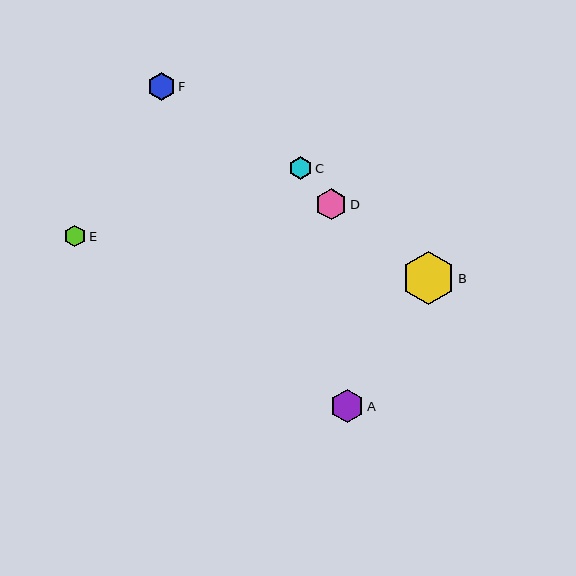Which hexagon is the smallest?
Hexagon E is the smallest with a size of approximately 22 pixels.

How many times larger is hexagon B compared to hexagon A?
Hexagon B is approximately 1.6 times the size of hexagon A.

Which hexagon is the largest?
Hexagon B is the largest with a size of approximately 53 pixels.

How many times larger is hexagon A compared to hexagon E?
Hexagon A is approximately 1.5 times the size of hexagon E.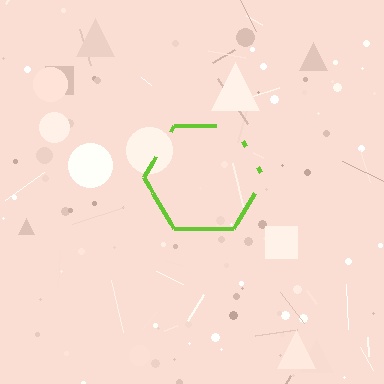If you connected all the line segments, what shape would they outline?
They would outline a hexagon.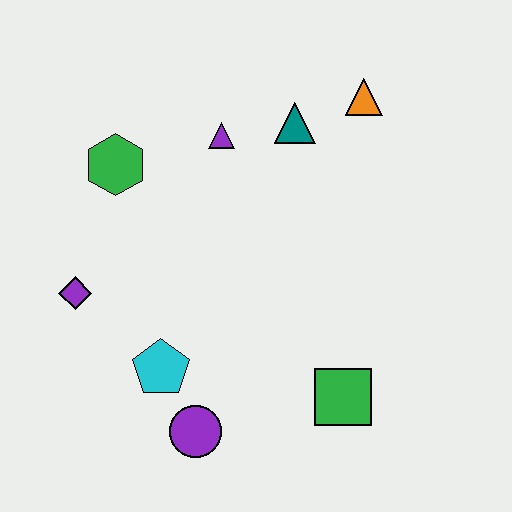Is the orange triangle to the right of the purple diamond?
Yes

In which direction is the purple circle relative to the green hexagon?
The purple circle is below the green hexagon.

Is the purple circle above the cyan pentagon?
No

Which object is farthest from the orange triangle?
The purple circle is farthest from the orange triangle.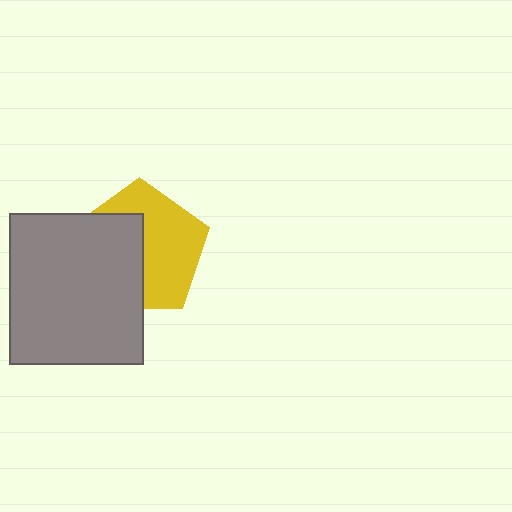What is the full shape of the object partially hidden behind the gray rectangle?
The partially hidden object is a yellow pentagon.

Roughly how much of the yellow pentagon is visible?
About half of it is visible (roughly 54%).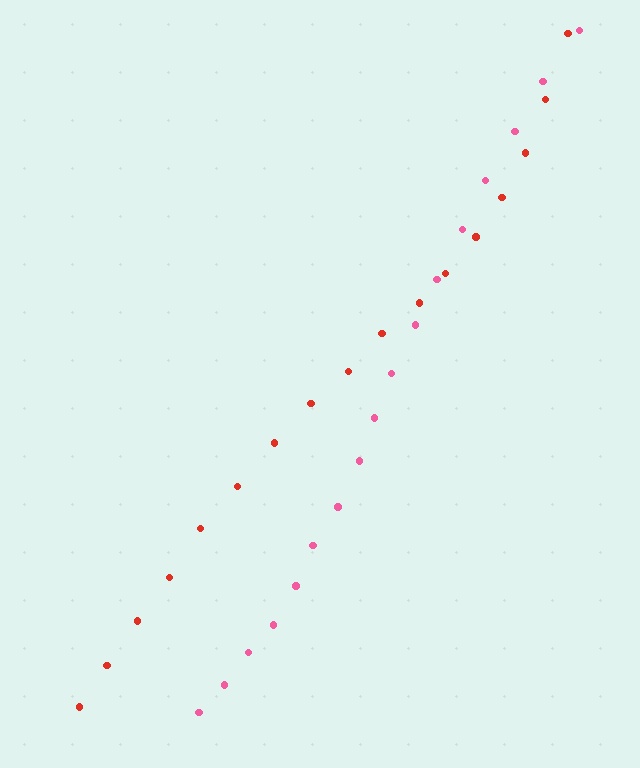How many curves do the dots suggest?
There are 2 distinct paths.